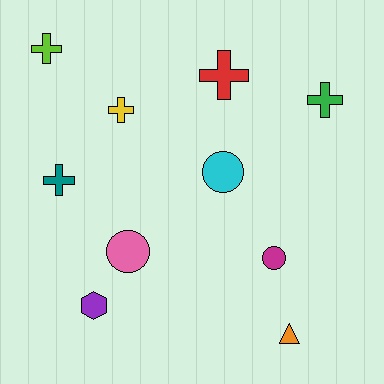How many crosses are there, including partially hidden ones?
There are 5 crosses.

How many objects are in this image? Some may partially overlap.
There are 10 objects.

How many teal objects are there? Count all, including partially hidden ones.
There is 1 teal object.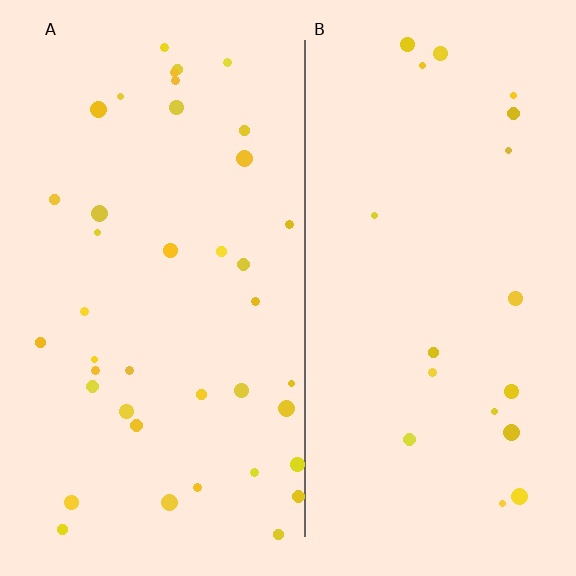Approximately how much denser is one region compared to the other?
Approximately 2.1× — region A over region B.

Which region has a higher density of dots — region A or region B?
A (the left).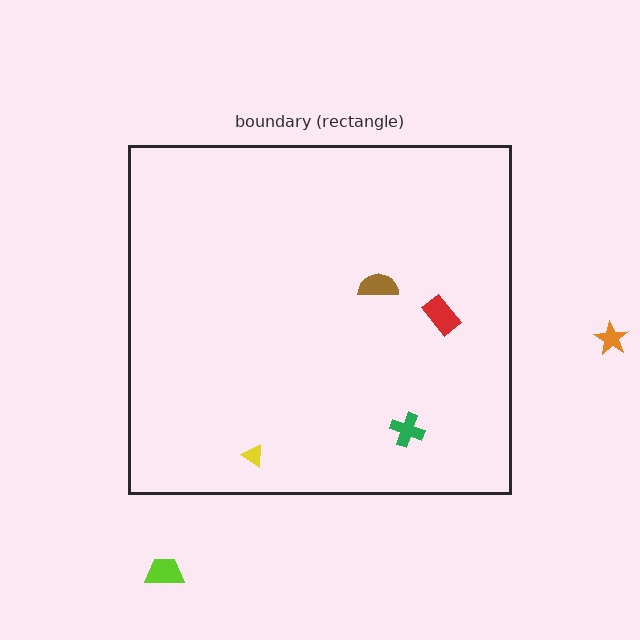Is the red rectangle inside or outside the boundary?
Inside.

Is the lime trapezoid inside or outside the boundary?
Outside.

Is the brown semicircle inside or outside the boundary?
Inside.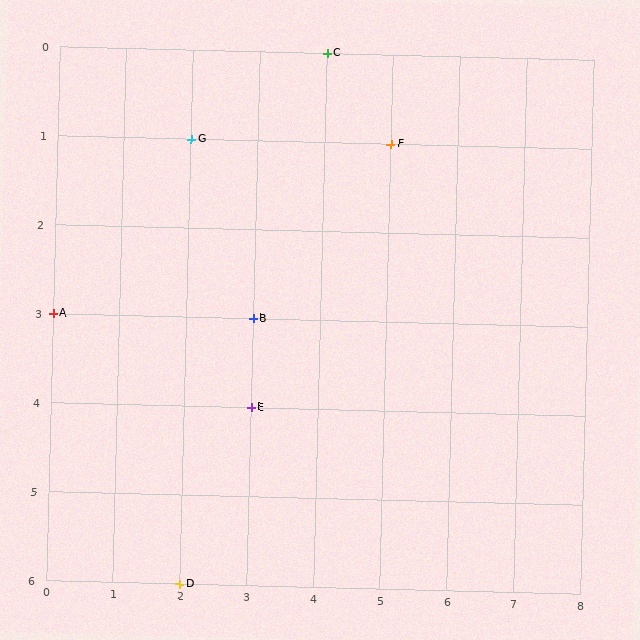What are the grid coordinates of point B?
Point B is at grid coordinates (3, 3).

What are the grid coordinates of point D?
Point D is at grid coordinates (2, 6).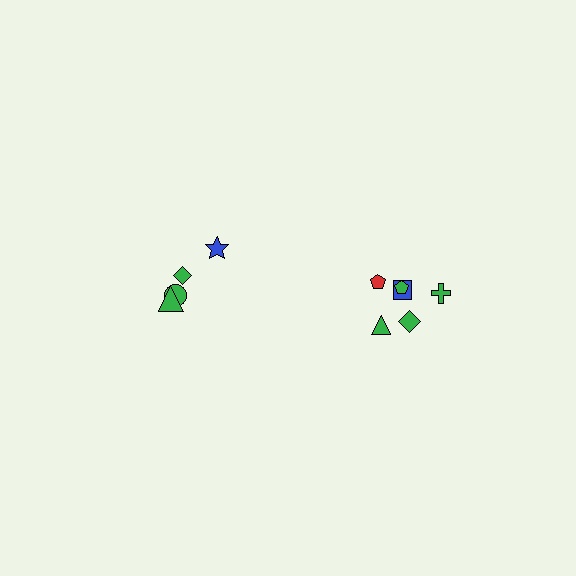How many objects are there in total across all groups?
There are 10 objects.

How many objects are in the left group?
There are 4 objects.